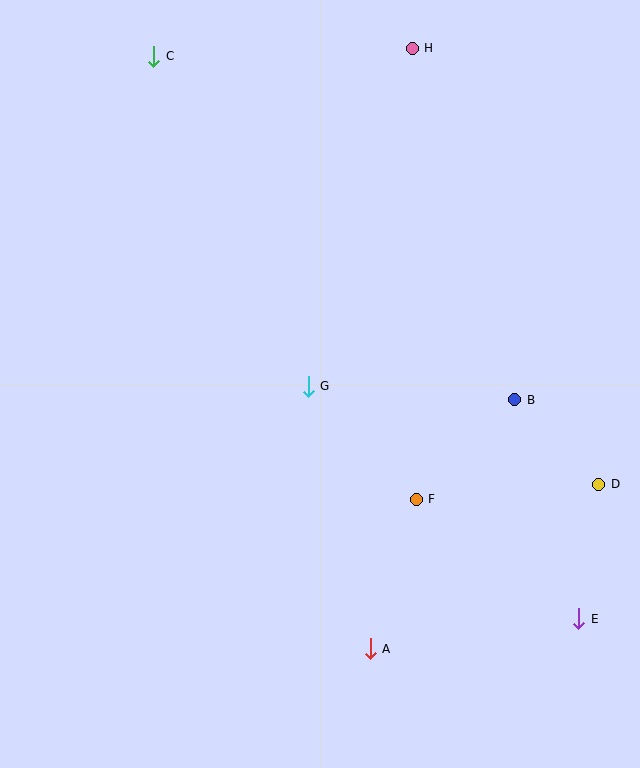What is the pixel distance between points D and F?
The distance between D and F is 183 pixels.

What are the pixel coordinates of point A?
Point A is at (370, 649).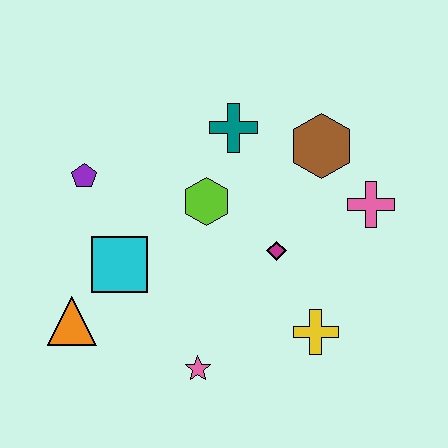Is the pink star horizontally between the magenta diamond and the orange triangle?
Yes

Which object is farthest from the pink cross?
The orange triangle is farthest from the pink cross.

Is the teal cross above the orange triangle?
Yes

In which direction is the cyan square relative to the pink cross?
The cyan square is to the left of the pink cross.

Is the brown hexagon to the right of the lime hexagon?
Yes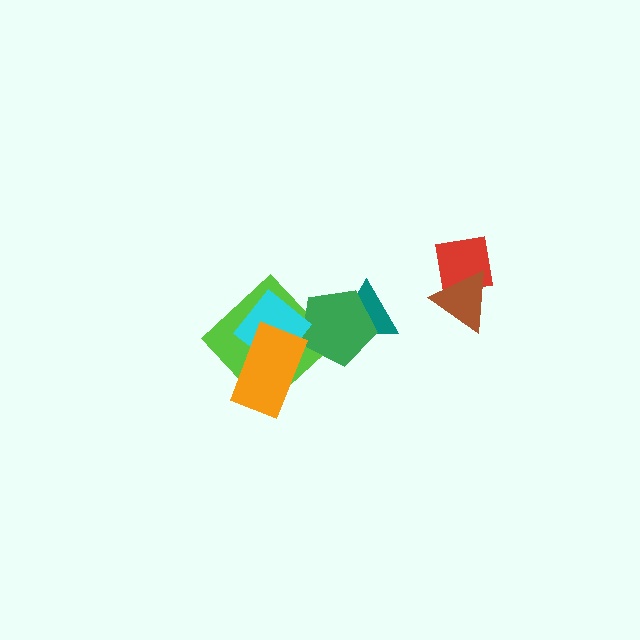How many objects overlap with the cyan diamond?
2 objects overlap with the cyan diamond.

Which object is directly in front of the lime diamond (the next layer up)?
The green pentagon is directly in front of the lime diamond.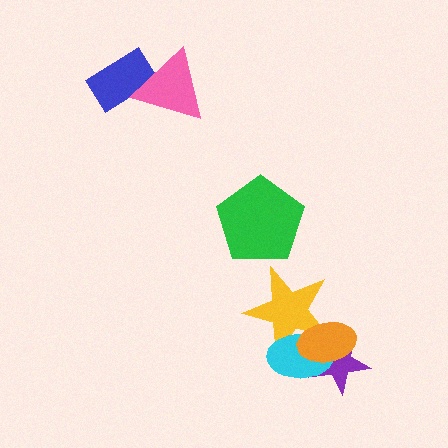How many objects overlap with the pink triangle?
1 object overlaps with the pink triangle.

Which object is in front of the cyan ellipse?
The orange ellipse is in front of the cyan ellipse.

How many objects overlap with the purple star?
3 objects overlap with the purple star.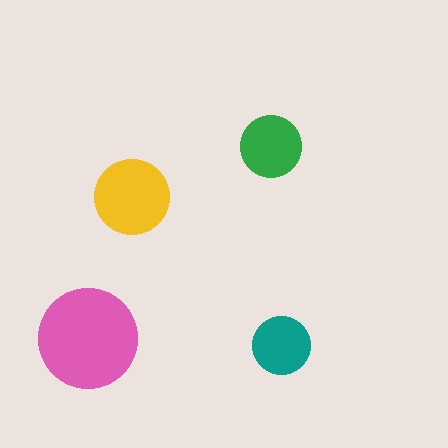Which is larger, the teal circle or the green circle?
The green one.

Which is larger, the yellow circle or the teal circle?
The yellow one.